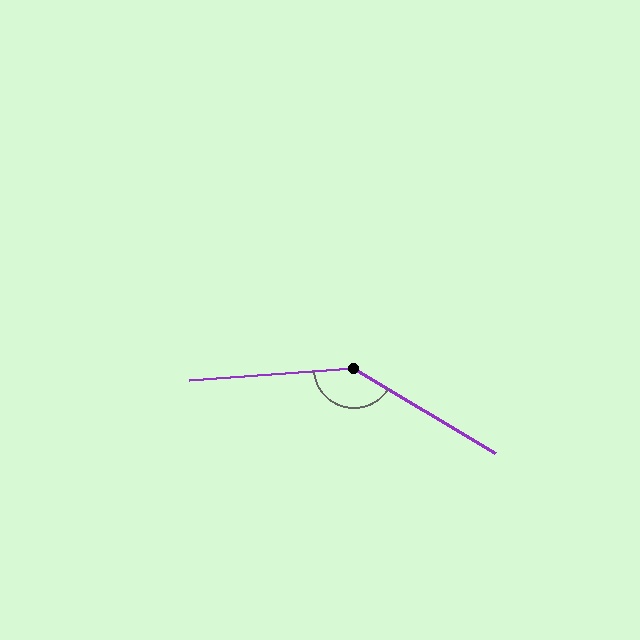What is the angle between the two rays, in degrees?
Approximately 145 degrees.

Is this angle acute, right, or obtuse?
It is obtuse.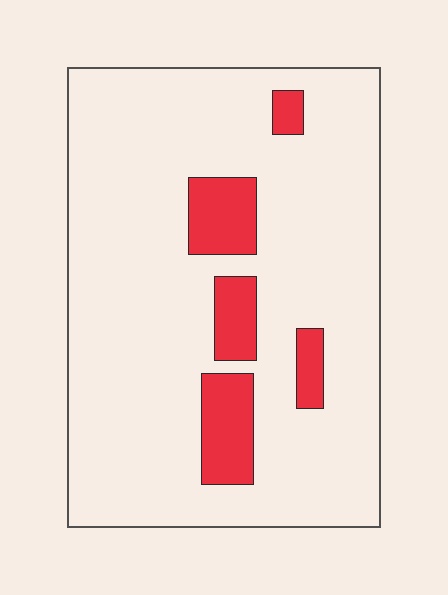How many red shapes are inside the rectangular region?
5.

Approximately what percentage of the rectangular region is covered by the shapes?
Approximately 15%.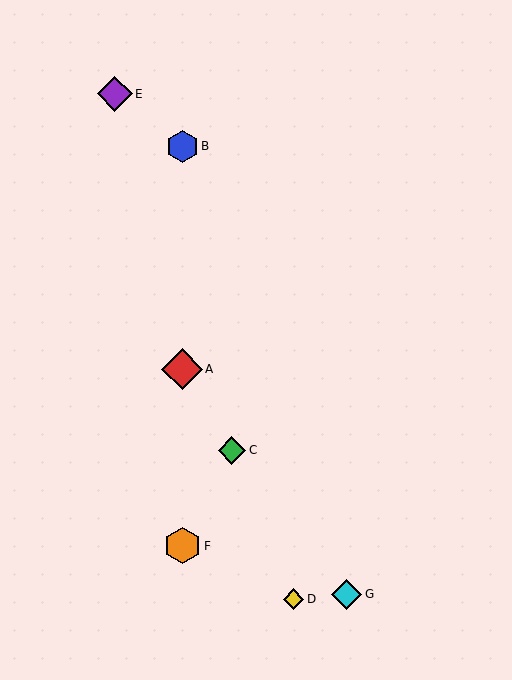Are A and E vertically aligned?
No, A is at x≈182 and E is at x≈115.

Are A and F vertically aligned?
Yes, both are at x≈182.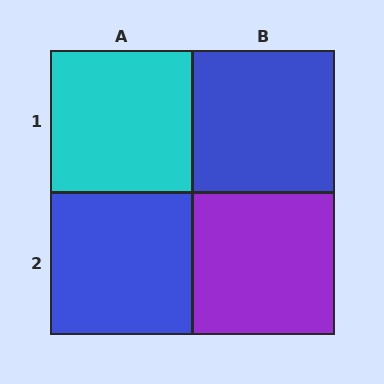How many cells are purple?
1 cell is purple.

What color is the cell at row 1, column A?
Cyan.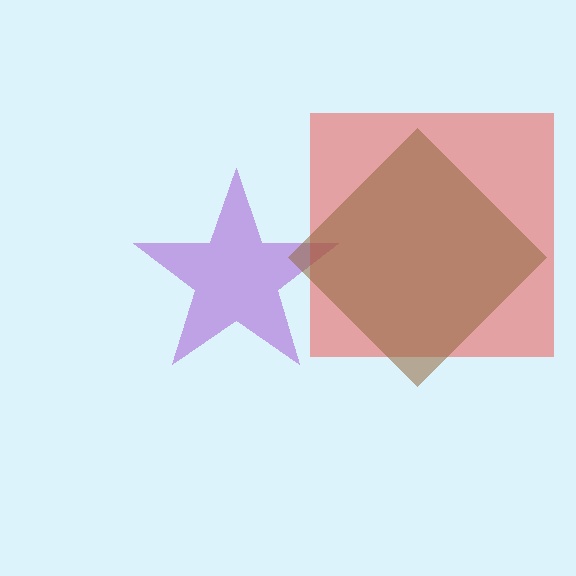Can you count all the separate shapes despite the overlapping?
Yes, there are 3 separate shapes.